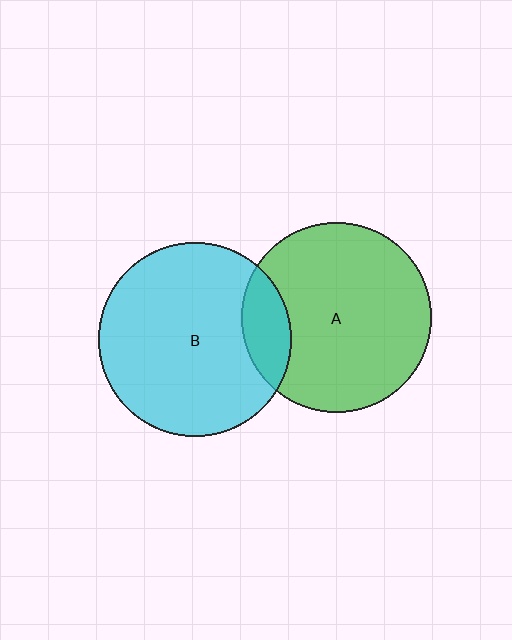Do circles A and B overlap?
Yes.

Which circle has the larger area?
Circle B (cyan).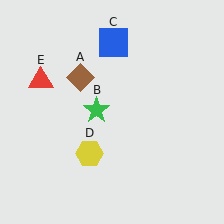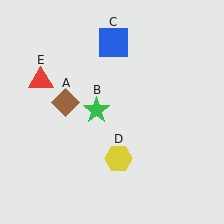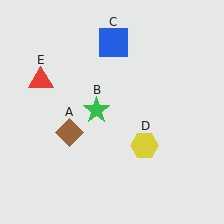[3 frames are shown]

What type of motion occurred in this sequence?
The brown diamond (object A), yellow hexagon (object D) rotated counterclockwise around the center of the scene.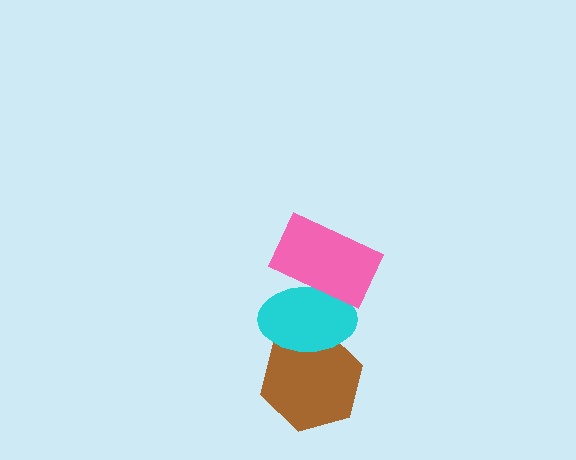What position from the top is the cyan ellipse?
The cyan ellipse is 2nd from the top.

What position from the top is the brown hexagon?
The brown hexagon is 3rd from the top.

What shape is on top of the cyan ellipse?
The pink rectangle is on top of the cyan ellipse.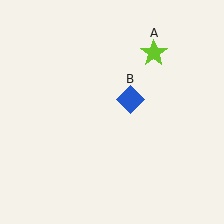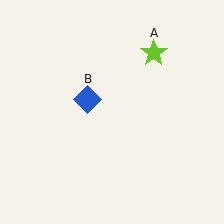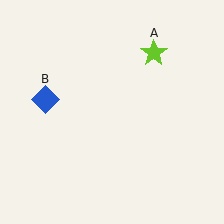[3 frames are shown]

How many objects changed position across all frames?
1 object changed position: blue diamond (object B).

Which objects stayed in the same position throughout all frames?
Lime star (object A) remained stationary.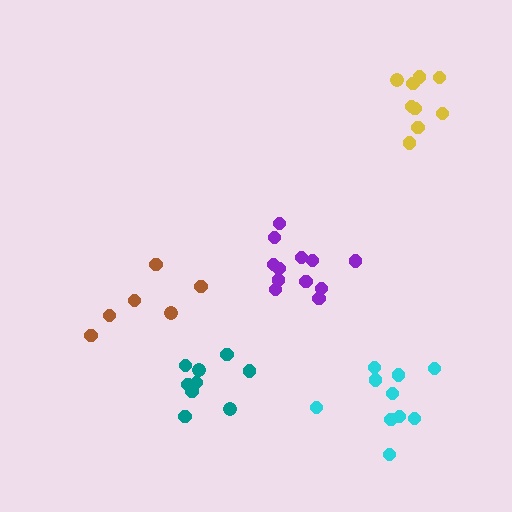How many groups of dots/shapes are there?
There are 5 groups.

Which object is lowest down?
The cyan cluster is bottommost.